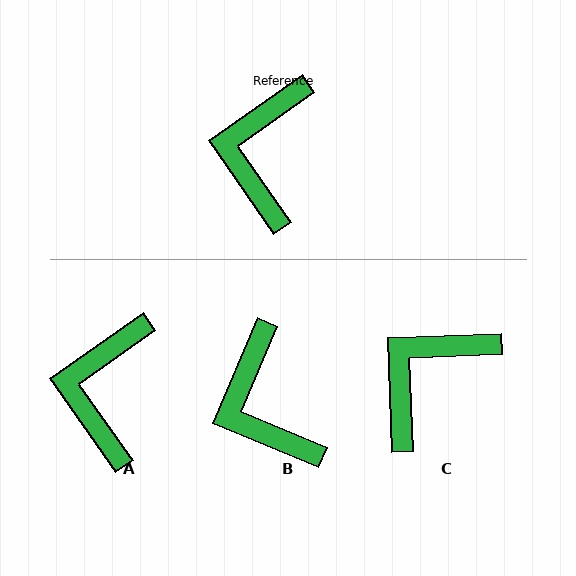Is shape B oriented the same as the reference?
No, it is off by about 32 degrees.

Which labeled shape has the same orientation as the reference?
A.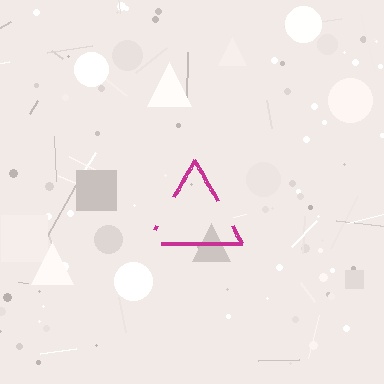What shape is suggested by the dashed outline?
The dashed outline suggests a triangle.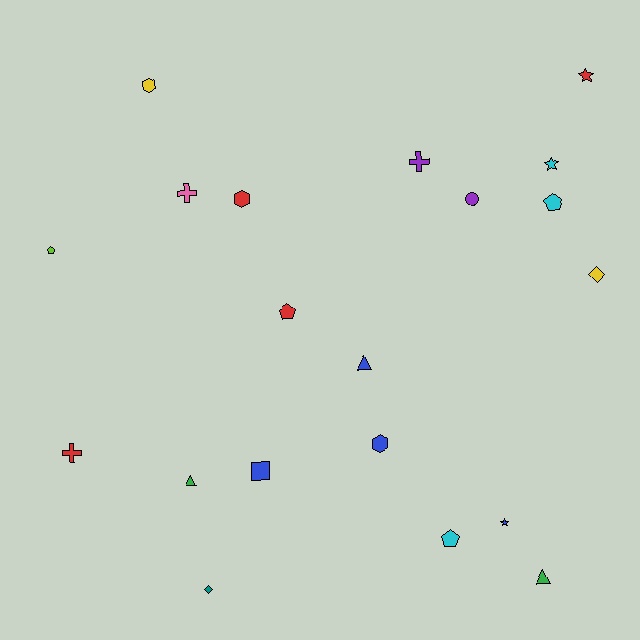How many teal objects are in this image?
There is 1 teal object.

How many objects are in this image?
There are 20 objects.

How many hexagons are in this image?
There are 3 hexagons.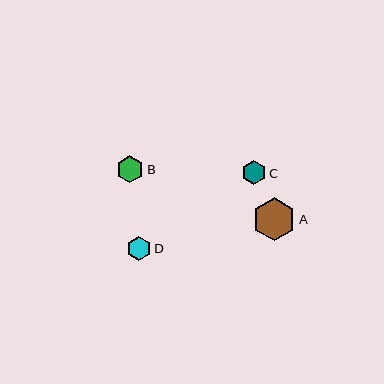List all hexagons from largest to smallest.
From largest to smallest: A, B, D, C.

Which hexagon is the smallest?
Hexagon C is the smallest with a size of approximately 24 pixels.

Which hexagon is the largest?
Hexagon A is the largest with a size of approximately 43 pixels.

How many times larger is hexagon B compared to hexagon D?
Hexagon B is approximately 1.1 times the size of hexagon D.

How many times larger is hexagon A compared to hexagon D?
Hexagon A is approximately 1.8 times the size of hexagon D.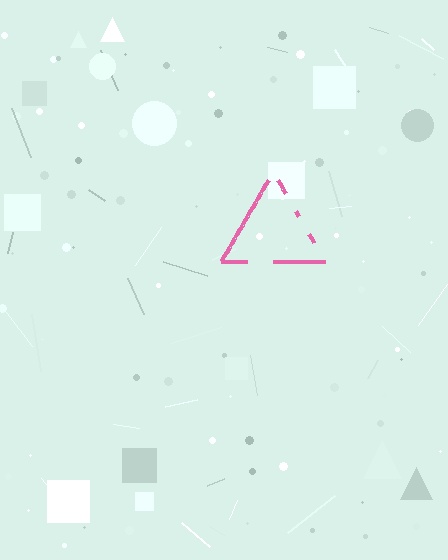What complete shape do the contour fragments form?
The contour fragments form a triangle.